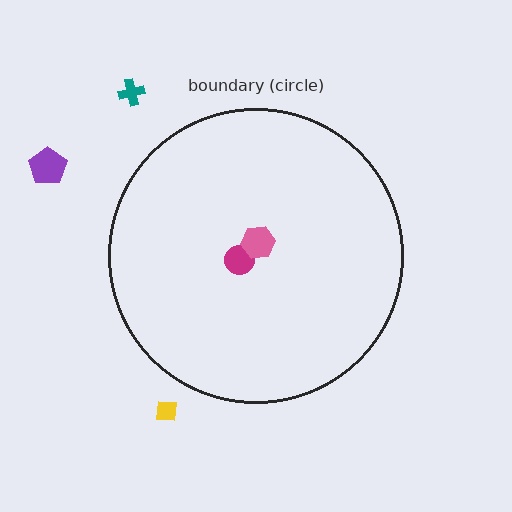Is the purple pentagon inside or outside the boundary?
Outside.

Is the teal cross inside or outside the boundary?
Outside.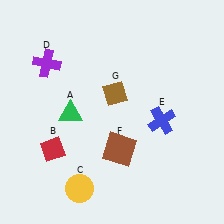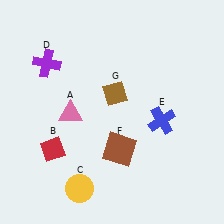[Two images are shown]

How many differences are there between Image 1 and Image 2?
There is 1 difference between the two images.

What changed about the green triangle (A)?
In Image 1, A is green. In Image 2, it changed to pink.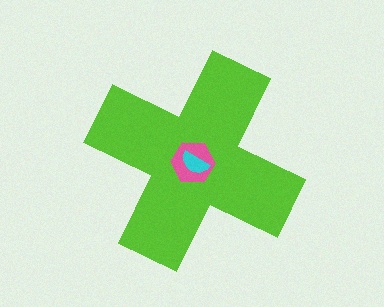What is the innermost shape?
The cyan semicircle.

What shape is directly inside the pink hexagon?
The cyan semicircle.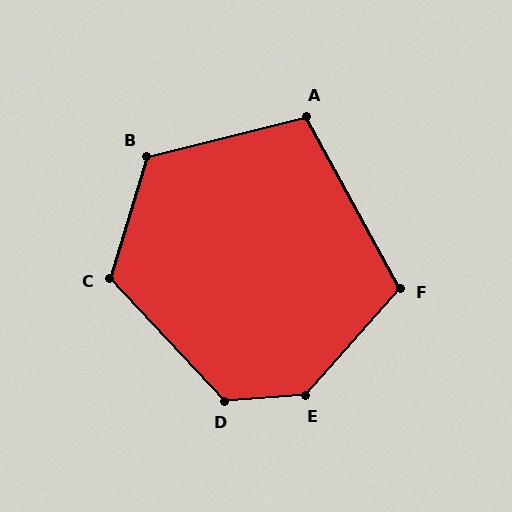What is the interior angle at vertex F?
Approximately 110 degrees (obtuse).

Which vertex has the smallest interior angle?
A, at approximately 105 degrees.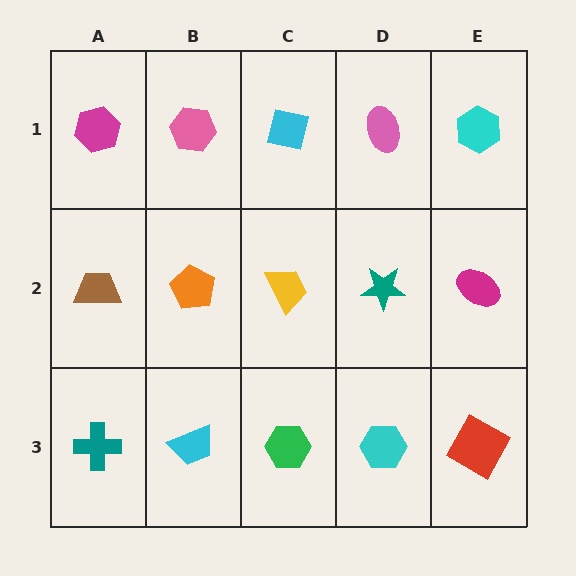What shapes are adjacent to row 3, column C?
A yellow trapezoid (row 2, column C), a cyan trapezoid (row 3, column B), a cyan hexagon (row 3, column D).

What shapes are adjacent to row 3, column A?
A brown trapezoid (row 2, column A), a cyan trapezoid (row 3, column B).